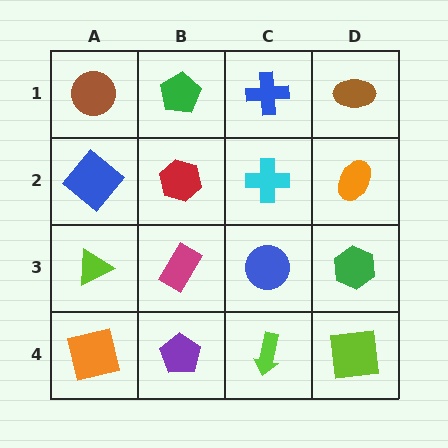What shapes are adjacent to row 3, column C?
A cyan cross (row 2, column C), a lime arrow (row 4, column C), a magenta rectangle (row 3, column B), a green hexagon (row 3, column D).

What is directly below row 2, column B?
A magenta rectangle.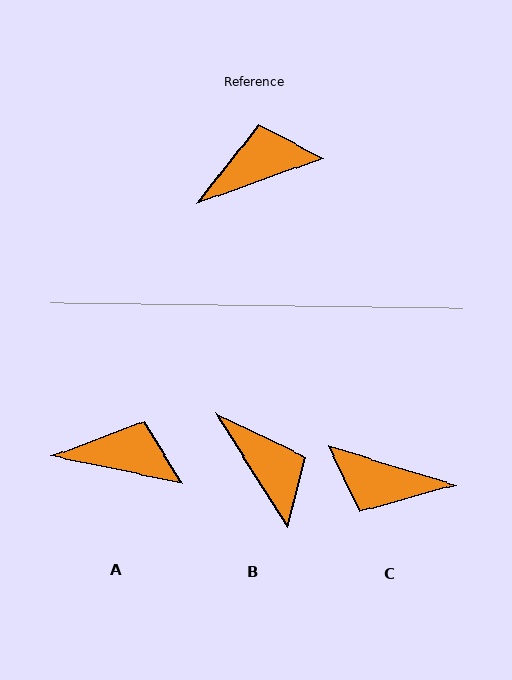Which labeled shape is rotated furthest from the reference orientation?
C, about 143 degrees away.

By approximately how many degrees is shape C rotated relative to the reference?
Approximately 143 degrees counter-clockwise.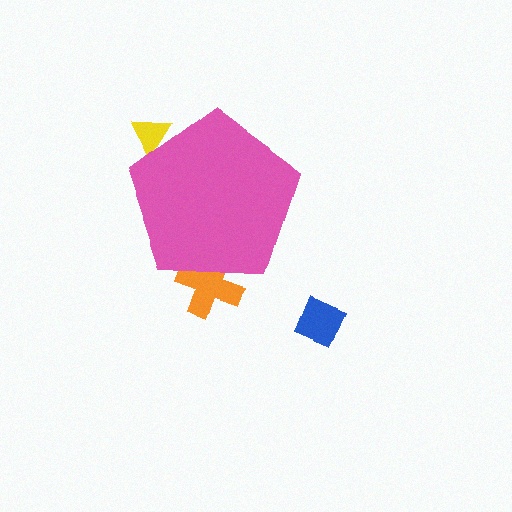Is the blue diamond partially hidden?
No, the blue diamond is fully visible.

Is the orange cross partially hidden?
Yes, the orange cross is partially hidden behind the pink pentagon.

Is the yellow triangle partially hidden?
Yes, the yellow triangle is partially hidden behind the pink pentagon.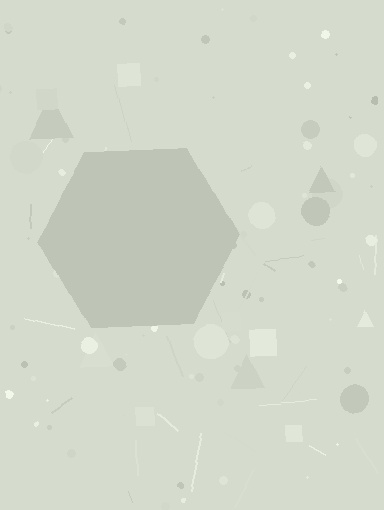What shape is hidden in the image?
A hexagon is hidden in the image.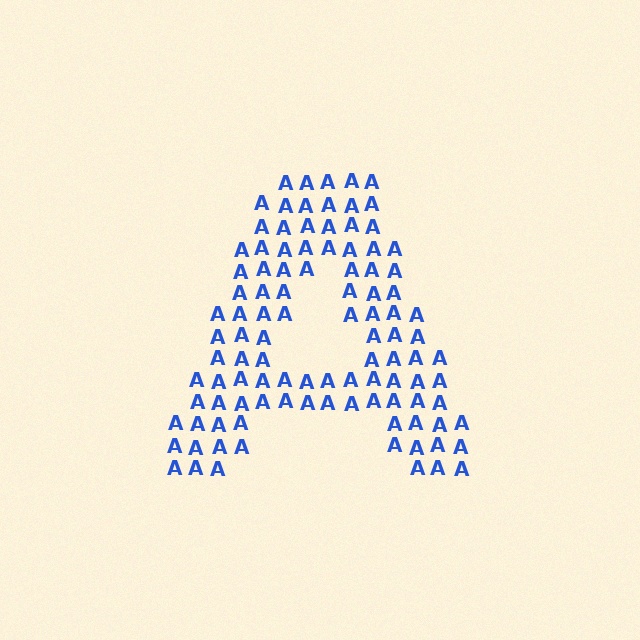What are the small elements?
The small elements are letter A's.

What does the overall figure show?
The overall figure shows the letter A.